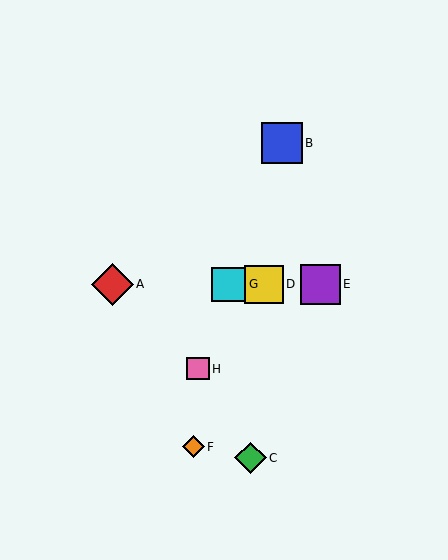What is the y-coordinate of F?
Object F is at y≈447.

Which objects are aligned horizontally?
Objects A, D, E, G are aligned horizontally.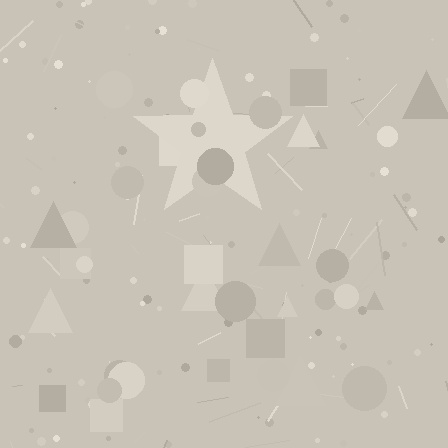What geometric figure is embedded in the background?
A star is embedded in the background.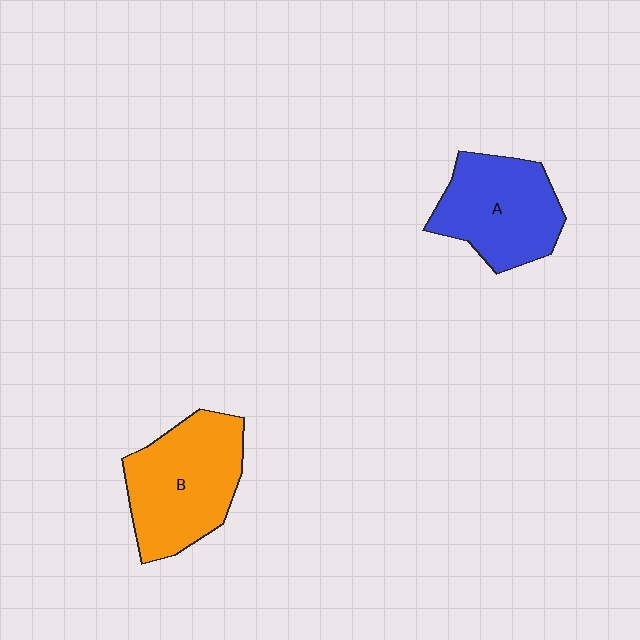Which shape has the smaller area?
Shape A (blue).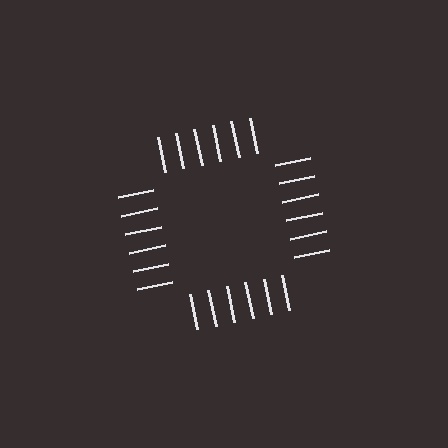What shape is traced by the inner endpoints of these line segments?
An illusory square — the line segments terminate on its edges but no continuous stroke is drawn.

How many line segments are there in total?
24 — 6 along each of the 4 edges.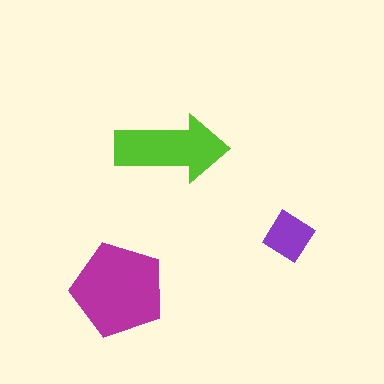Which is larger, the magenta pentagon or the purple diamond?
The magenta pentagon.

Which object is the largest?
The magenta pentagon.